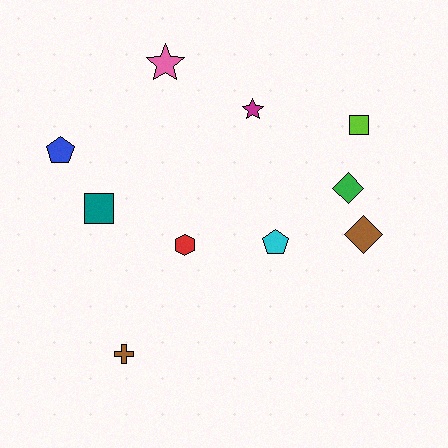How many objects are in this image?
There are 10 objects.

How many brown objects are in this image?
There are 2 brown objects.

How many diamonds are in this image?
There are 2 diamonds.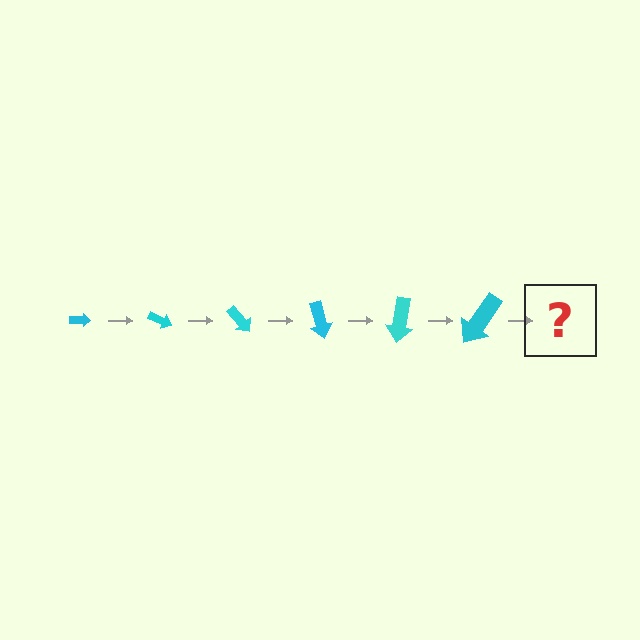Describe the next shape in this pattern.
It should be an arrow, larger than the previous one and rotated 150 degrees from the start.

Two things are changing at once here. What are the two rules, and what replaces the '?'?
The two rules are that the arrow grows larger each step and it rotates 25 degrees each step. The '?' should be an arrow, larger than the previous one and rotated 150 degrees from the start.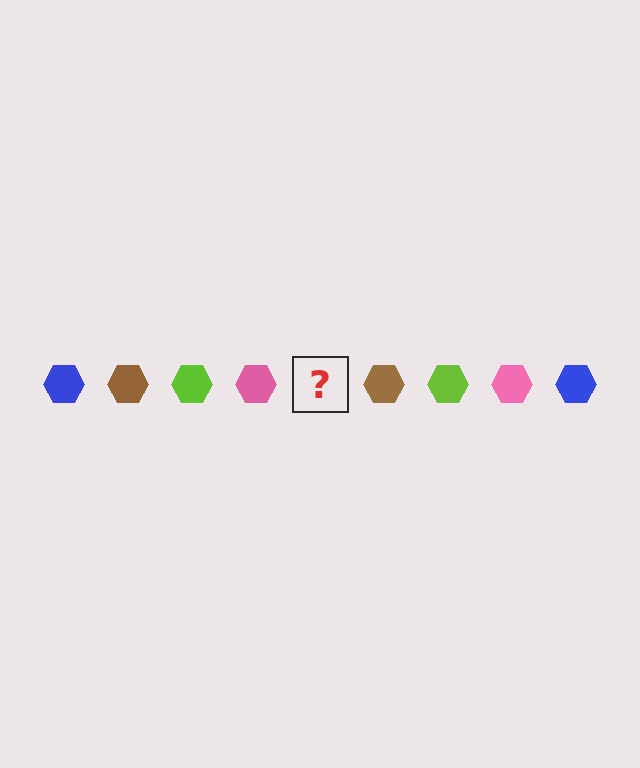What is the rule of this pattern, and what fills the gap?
The rule is that the pattern cycles through blue, brown, lime, pink hexagons. The gap should be filled with a blue hexagon.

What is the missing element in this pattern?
The missing element is a blue hexagon.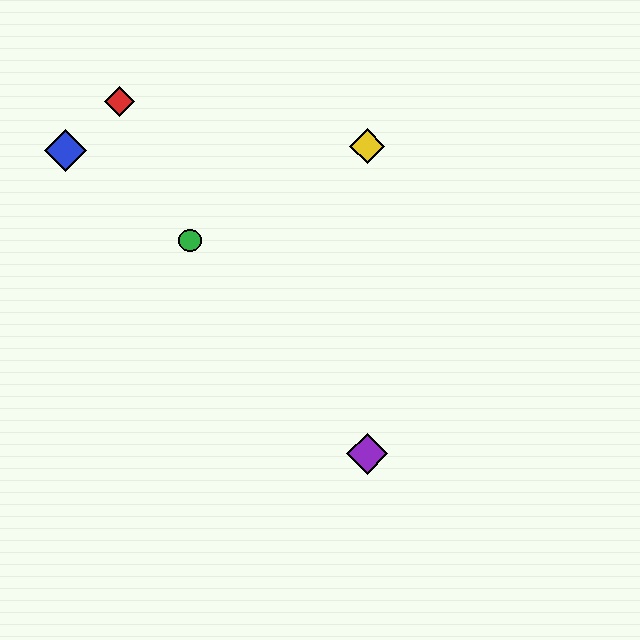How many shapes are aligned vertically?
2 shapes (the yellow diamond, the purple diamond) are aligned vertically.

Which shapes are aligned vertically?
The yellow diamond, the purple diamond are aligned vertically.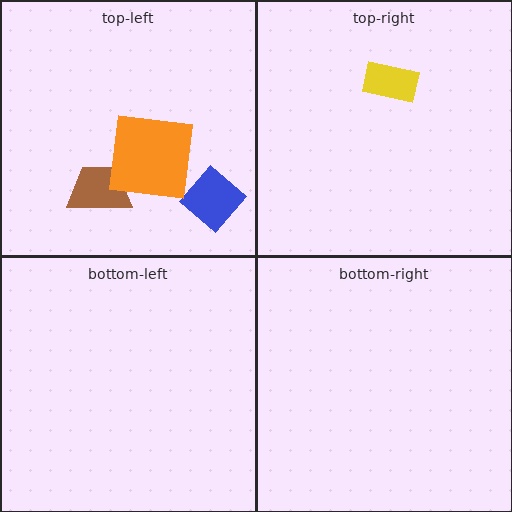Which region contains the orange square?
The top-left region.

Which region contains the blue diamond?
The top-left region.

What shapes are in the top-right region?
The yellow rectangle.